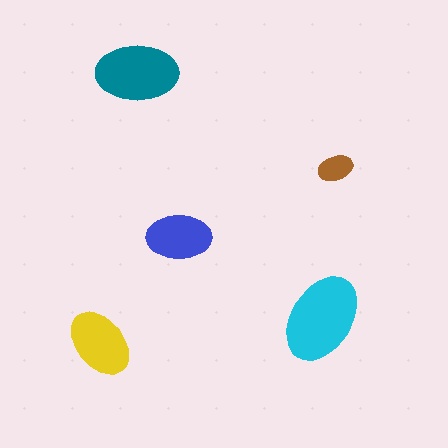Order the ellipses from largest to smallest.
the cyan one, the teal one, the yellow one, the blue one, the brown one.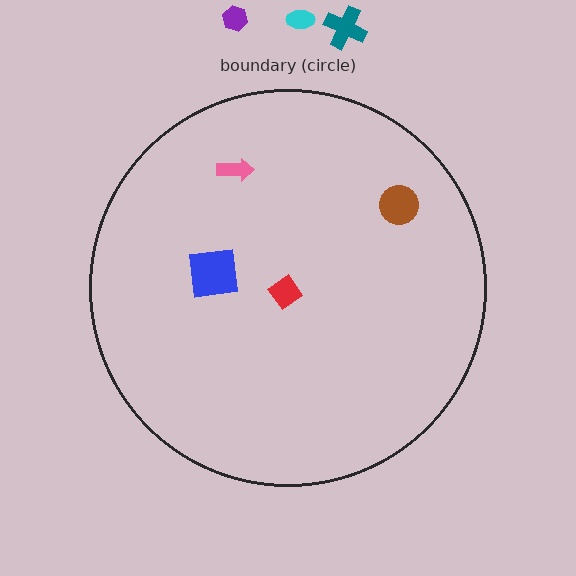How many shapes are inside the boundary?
4 inside, 3 outside.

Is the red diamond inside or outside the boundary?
Inside.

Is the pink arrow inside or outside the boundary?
Inside.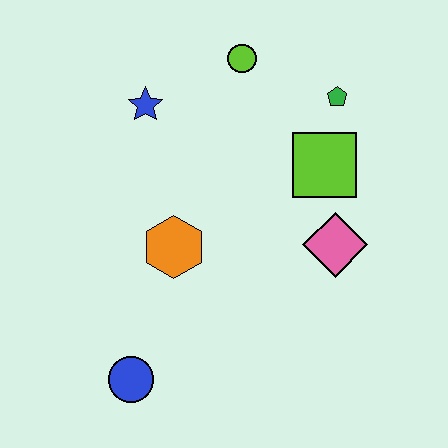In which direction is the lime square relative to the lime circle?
The lime square is below the lime circle.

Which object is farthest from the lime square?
The blue circle is farthest from the lime square.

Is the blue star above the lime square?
Yes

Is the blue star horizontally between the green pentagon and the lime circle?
No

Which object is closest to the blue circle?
The orange hexagon is closest to the blue circle.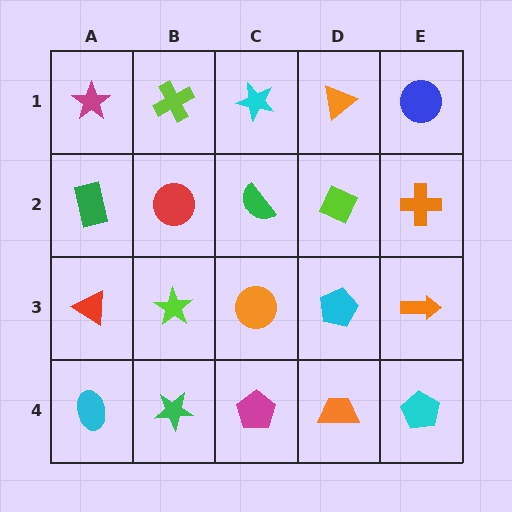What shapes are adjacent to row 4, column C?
An orange circle (row 3, column C), a green star (row 4, column B), an orange trapezoid (row 4, column D).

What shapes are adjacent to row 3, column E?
An orange cross (row 2, column E), a cyan pentagon (row 4, column E), a cyan pentagon (row 3, column D).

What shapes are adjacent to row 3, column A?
A green rectangle (row 2, column A), a cyan ellipse (row 4, column A), a lime star (row 3, column B).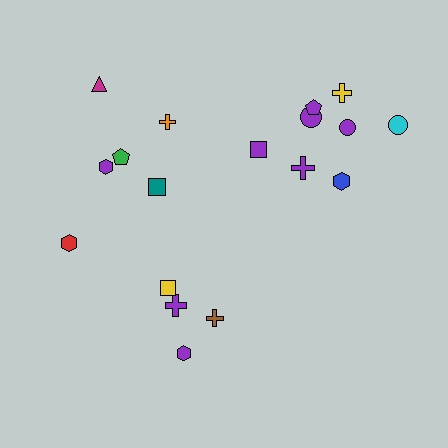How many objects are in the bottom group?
There are 4 objects.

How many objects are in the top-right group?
There are 8 objects.